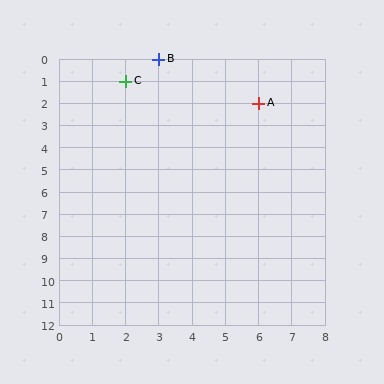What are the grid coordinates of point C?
Point C is at grid coordinates (2, 1).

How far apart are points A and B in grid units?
Points A and B are 3 columns and 2 rows apart (about 3.6 grid units diagonally).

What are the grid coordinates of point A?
Point A is at grid coordinates (6, 2).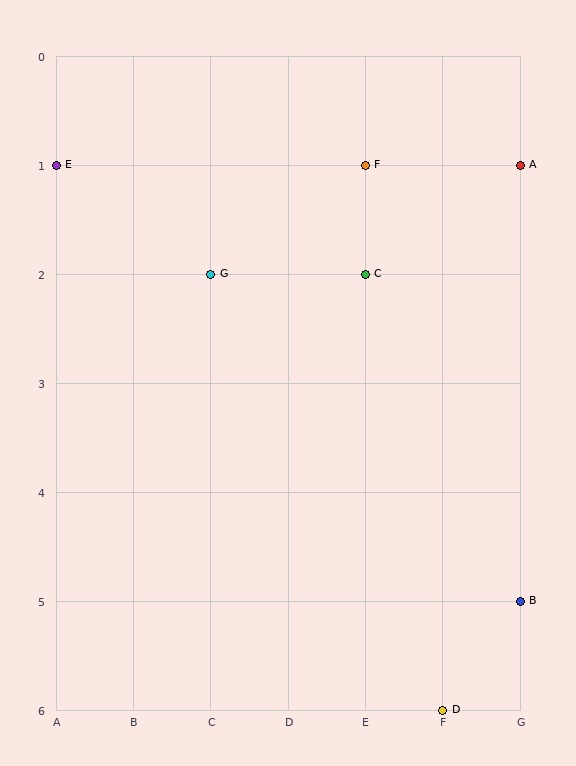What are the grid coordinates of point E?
Point E is at grid coordinates (A, 1).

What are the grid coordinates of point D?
Point D is at grid coordinates (F, 6).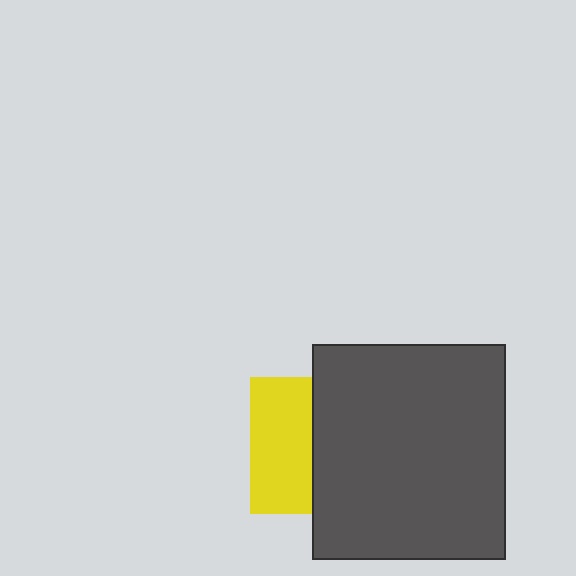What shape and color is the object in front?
The object in front is a dark gray rectangle.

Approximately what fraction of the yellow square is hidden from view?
Roughly 54% of the yellow square is hidden behind the dark gray rectangle.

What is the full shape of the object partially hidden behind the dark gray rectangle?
The partially hidden object is a yellow square.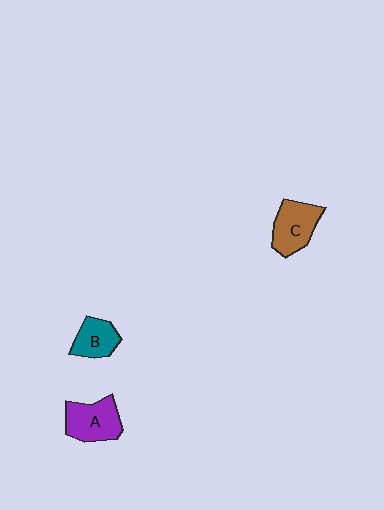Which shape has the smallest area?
Shape B (teal).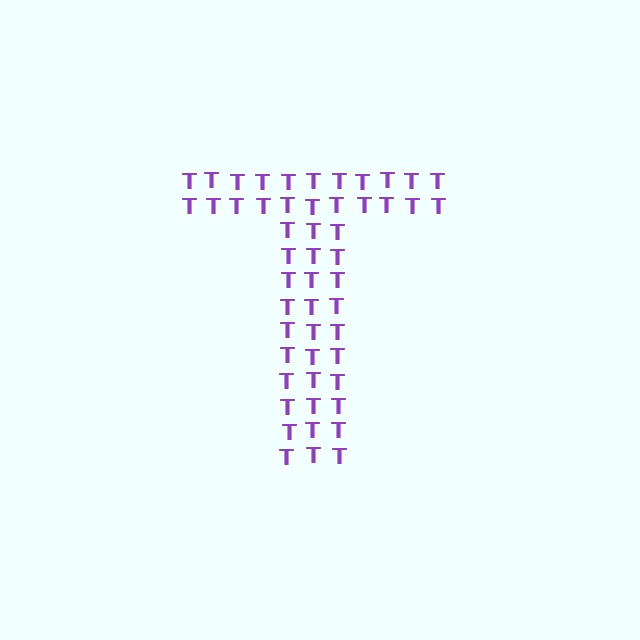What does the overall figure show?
The overall figure shows the letter T.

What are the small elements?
The small elements are letter T's.